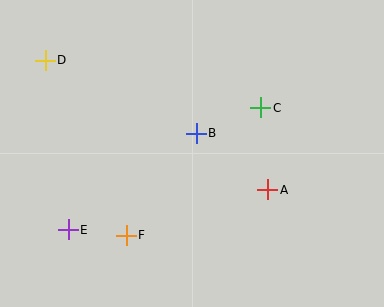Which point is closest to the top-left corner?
Point D is closest to the top-left corner.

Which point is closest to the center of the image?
Point B at (196, 133) is closest to the center.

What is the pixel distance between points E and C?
The distance between E and C is 228 pixels.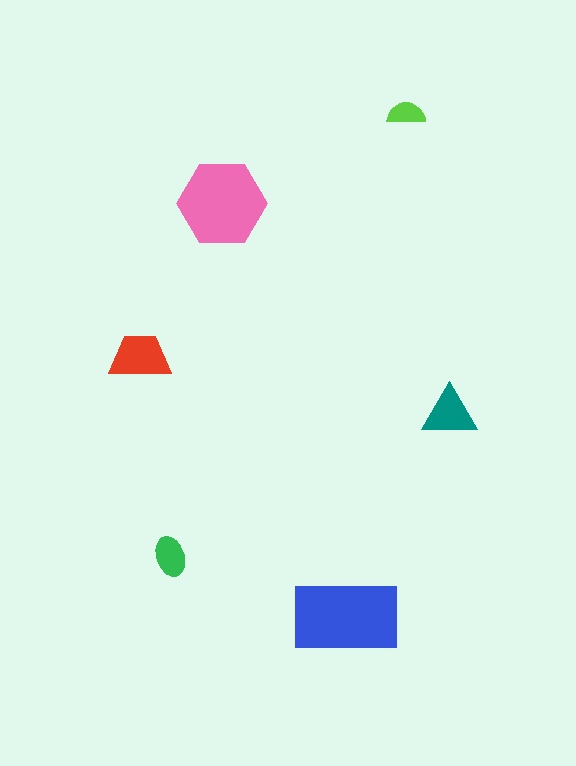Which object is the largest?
The blue rectangle.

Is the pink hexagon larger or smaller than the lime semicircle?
Larger.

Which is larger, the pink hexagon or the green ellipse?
The pink hexagon.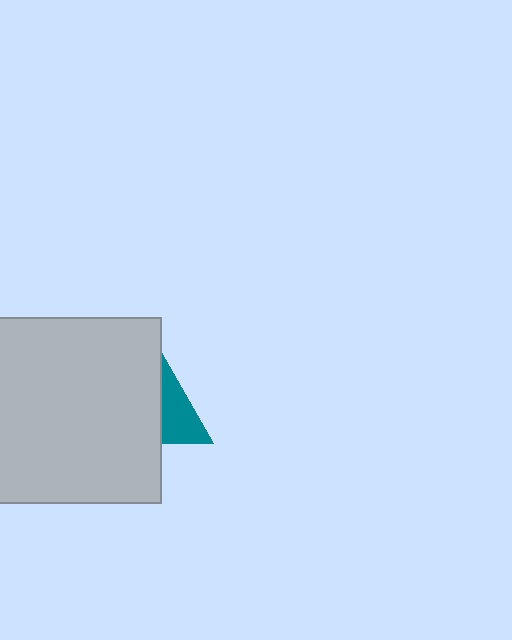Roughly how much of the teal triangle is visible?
A small part of it is visible (roughly 33%).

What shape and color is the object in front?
The object in front is a light gray square.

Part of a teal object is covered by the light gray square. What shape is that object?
It is a triangle.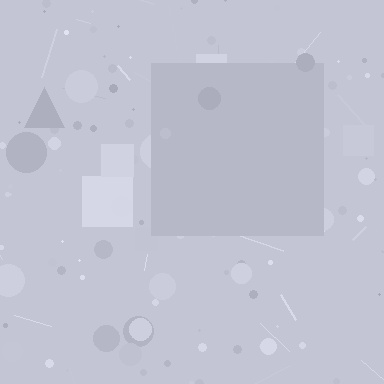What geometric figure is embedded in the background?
A square is embedded in the background.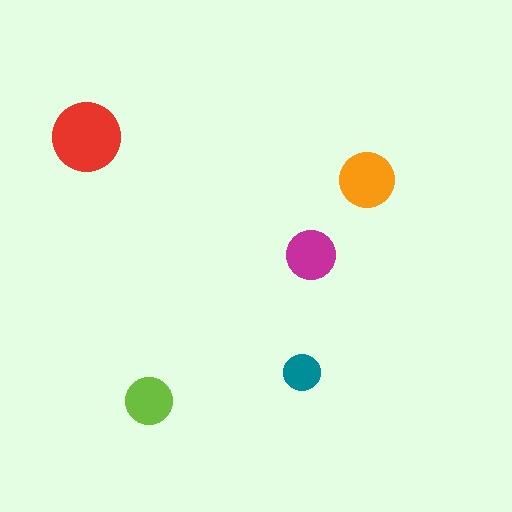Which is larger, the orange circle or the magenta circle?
The orange one.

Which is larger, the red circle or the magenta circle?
The red one.